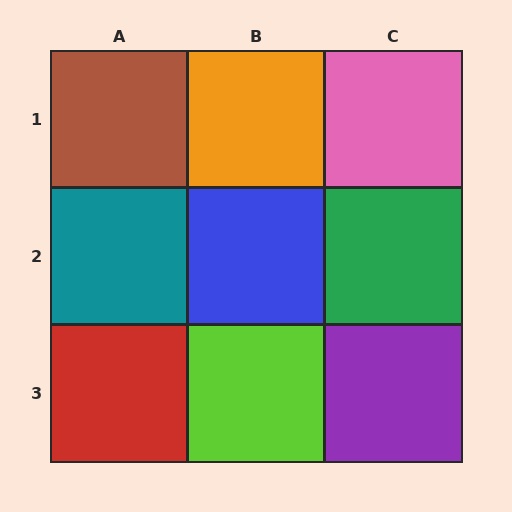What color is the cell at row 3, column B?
Lime.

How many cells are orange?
1 cell is orange.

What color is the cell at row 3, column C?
Purple.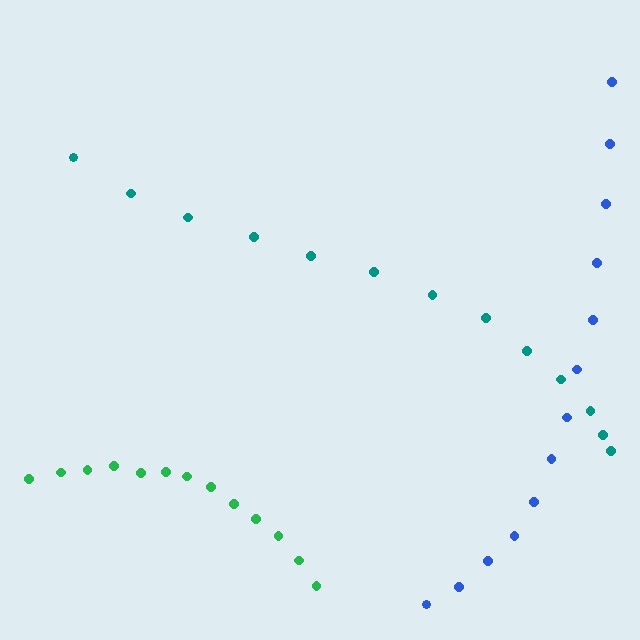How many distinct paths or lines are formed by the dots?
There are 3 distinct paths.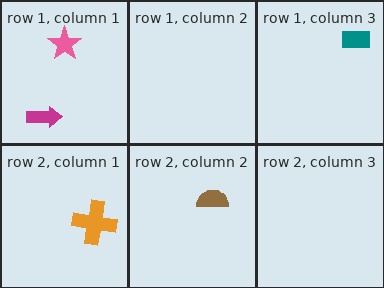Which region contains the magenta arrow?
The row 1, column 1 region.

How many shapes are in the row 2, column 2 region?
1.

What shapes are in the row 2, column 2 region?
The brown semicircle.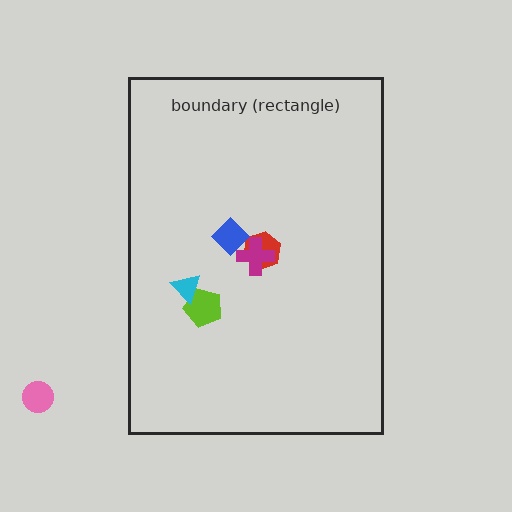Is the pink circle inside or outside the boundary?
Outside.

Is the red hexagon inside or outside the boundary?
Inside.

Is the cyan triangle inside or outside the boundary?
Inside.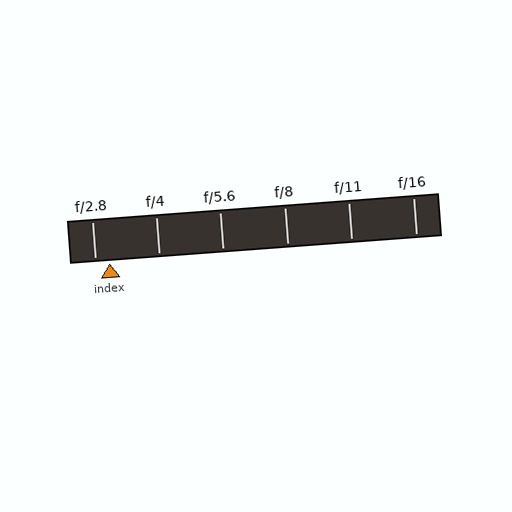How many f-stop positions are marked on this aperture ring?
There are 6 f-stop positions marked.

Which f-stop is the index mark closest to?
The index mark is closest to f/2.8.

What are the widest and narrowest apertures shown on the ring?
The widest aperture shown is f/2.8 and the narrowest is f/16.